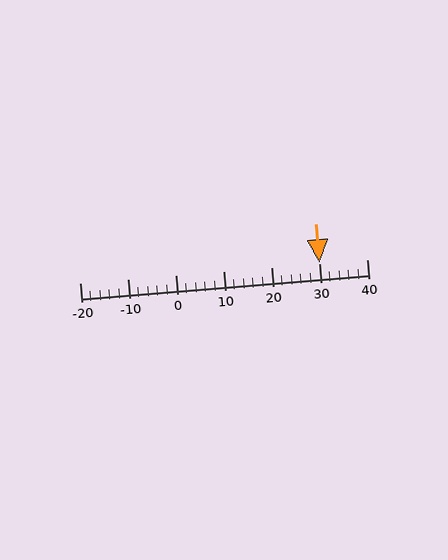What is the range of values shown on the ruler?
The ruler shows values from -20 to 40.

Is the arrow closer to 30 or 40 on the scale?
The arrow is closer to 30.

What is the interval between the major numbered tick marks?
The major tick marks are spaced 10 units apart.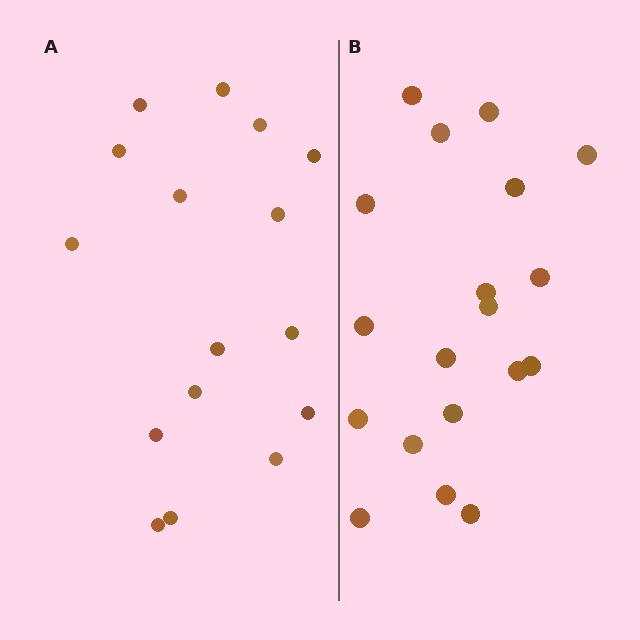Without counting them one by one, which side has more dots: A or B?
Region B (the right region) has more dots.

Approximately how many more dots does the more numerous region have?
Region B has just a few more — roughly 2 or 3 more dots than region A.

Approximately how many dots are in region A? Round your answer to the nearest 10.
About 20 dots. (The exact count is 16, which rounds to 20.)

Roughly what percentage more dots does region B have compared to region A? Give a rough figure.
About 20% more.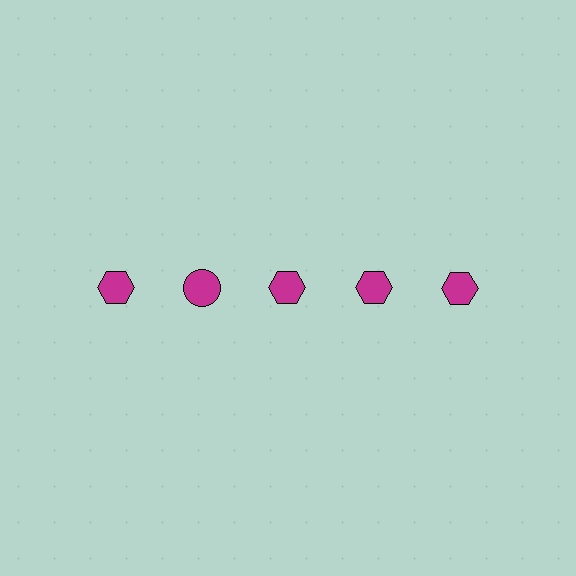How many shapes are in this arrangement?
There are 5 shapes arranged in a grid pattern.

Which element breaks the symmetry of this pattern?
The magenta circle in the top row, second from left column breaks the symmetry. All other shapes are magenta hexagons.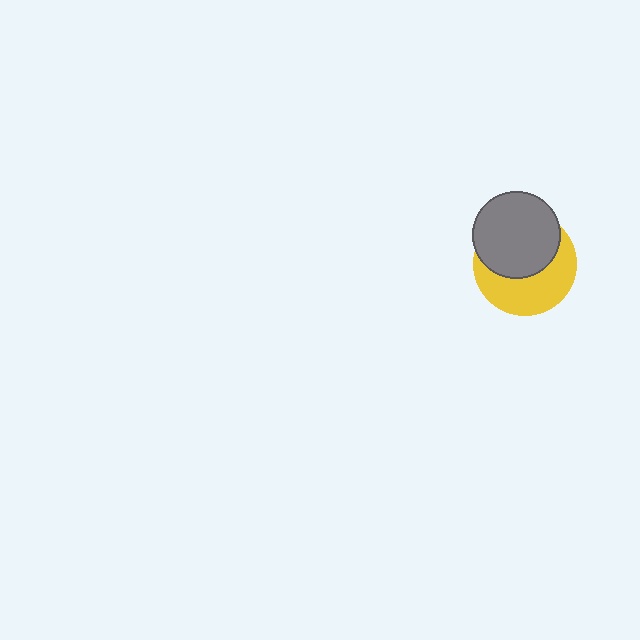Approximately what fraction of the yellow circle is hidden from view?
Roughly 51% of the yellow circle is hidden behind the gray circle.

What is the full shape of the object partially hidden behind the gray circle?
The partially hidden object is a yellow circle.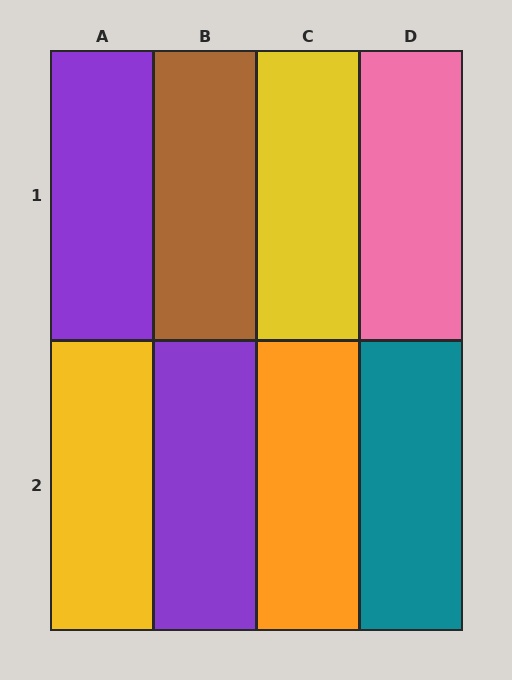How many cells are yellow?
2 cells are yellow.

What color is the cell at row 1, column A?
Purple.